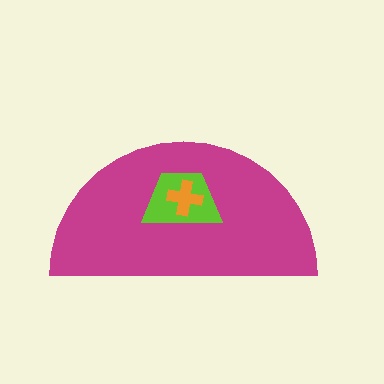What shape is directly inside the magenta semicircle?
The lime trapezoid.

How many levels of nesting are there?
3.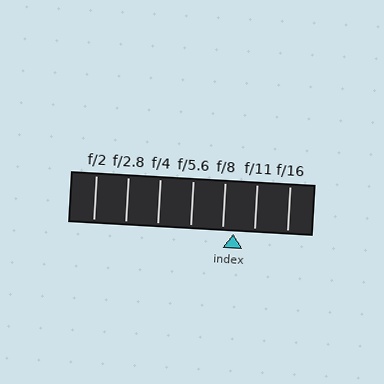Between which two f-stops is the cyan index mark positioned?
The index mark is between f/8 and f/11.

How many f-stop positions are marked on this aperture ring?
There are 7 f-stop positions marked.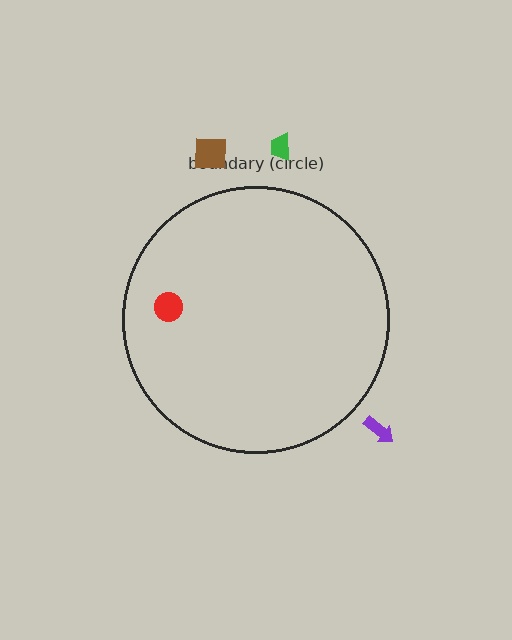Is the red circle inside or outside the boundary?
Inside.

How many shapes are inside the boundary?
1 inside, 3 outside.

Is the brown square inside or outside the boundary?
Outside.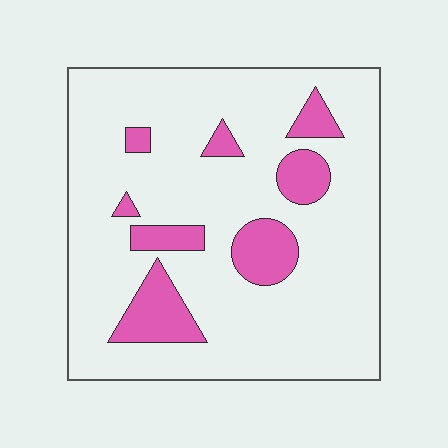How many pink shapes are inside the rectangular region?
8.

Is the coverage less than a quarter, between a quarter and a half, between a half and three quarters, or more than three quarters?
Less than a quarter.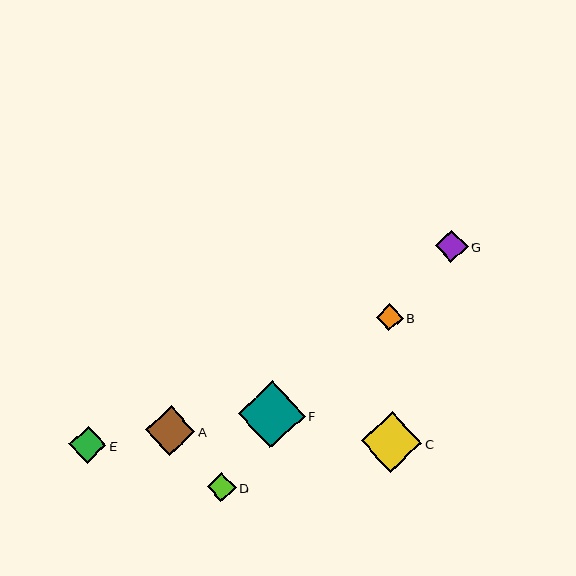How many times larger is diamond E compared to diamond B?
Diamond E is approximately 1.4 times the size of diamond B.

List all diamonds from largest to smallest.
From largest to smallest: F, C, A, E, G, D, B.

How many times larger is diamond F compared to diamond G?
Diamond F is approximately 2.1 times the size of diamond G.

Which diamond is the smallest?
Diamond B is the smallest with a size of approximately 27 pixels.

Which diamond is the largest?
Diamond F is the largest with a size of approximately 67 pixels.